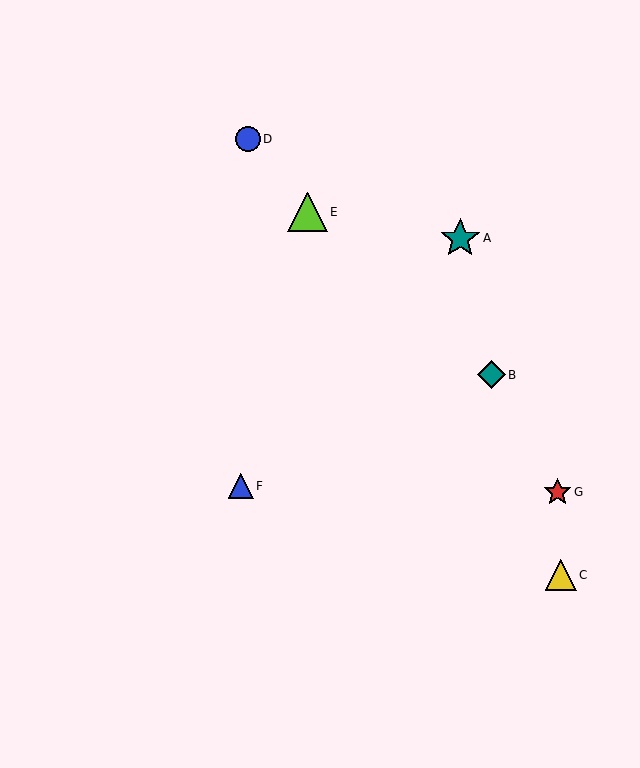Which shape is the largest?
The teal star (labeled A) is the largest.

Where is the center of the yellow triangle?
The center of the yellow triangle is at (561, 575).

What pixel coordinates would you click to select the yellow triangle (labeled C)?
Click at (561, 575) to select the yellow triangle C.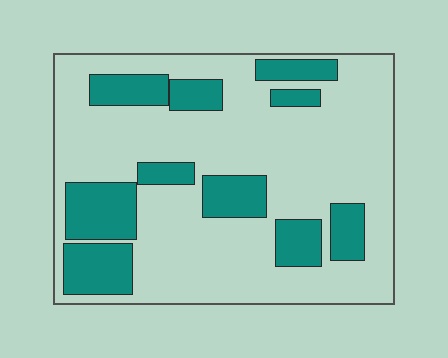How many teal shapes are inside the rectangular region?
10.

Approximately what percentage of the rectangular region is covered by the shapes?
Approximately 25%.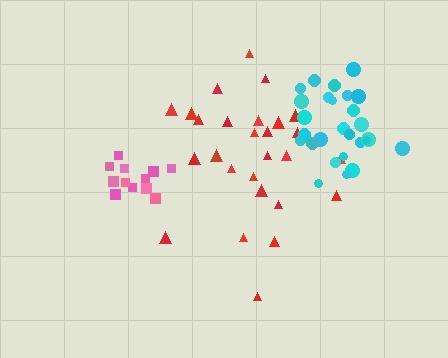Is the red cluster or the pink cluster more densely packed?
Pink.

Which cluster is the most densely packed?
Cyan.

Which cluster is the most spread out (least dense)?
Red.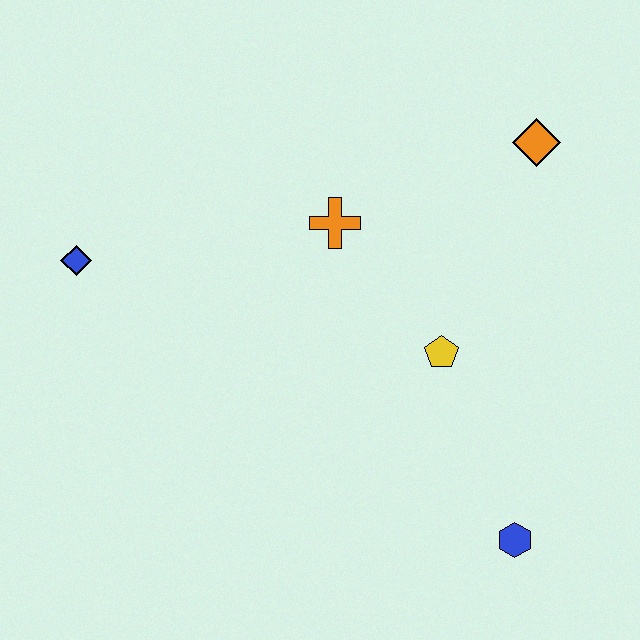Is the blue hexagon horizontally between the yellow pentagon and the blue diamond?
No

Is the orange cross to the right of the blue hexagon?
No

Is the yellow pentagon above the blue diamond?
No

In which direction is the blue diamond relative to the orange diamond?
The blue diamond is to the left of the orange diamond.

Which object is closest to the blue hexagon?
The yellow pentagon is closest to the blue hexagon.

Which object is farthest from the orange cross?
The blue hexagon is farthest from the orange cross.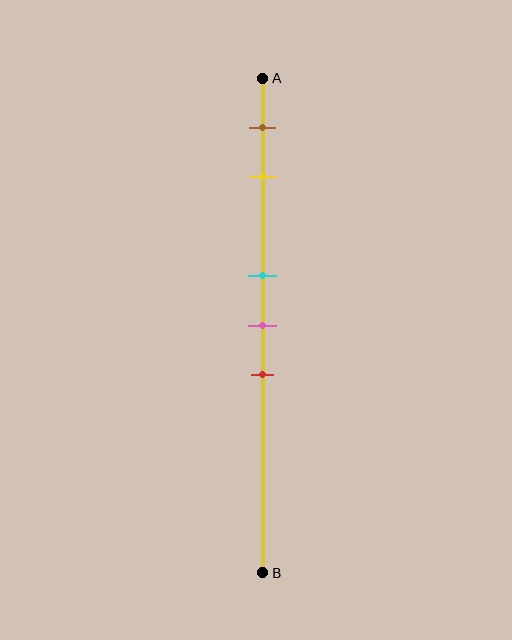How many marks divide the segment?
There are 5 marks dividing the segment.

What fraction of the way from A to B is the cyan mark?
The cyan mark is approximately 40% (0.4) of the way from A to B.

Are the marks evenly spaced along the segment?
No, the marks are not evenly spaced.